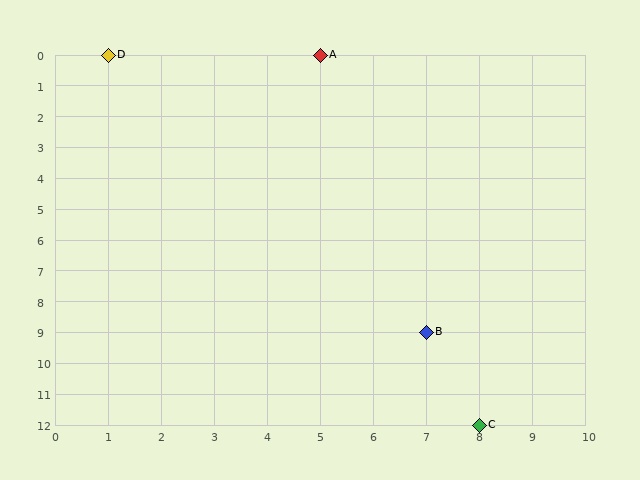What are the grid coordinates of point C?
Point C is at grid coordinates (8, 12).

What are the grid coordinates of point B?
Point B is at grid coordinates (7, 9).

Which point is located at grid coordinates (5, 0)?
Point A is at (5, 0).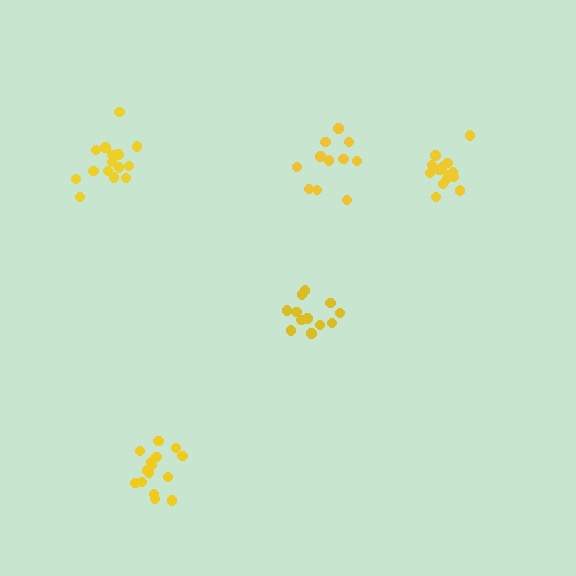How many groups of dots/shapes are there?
There are 5 groups.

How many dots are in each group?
Group 1: 12 dots, Group 2: 14 dots, Group 3: 15 dots, Group 4: 15 dots, Group 5: 11 dots (67 total).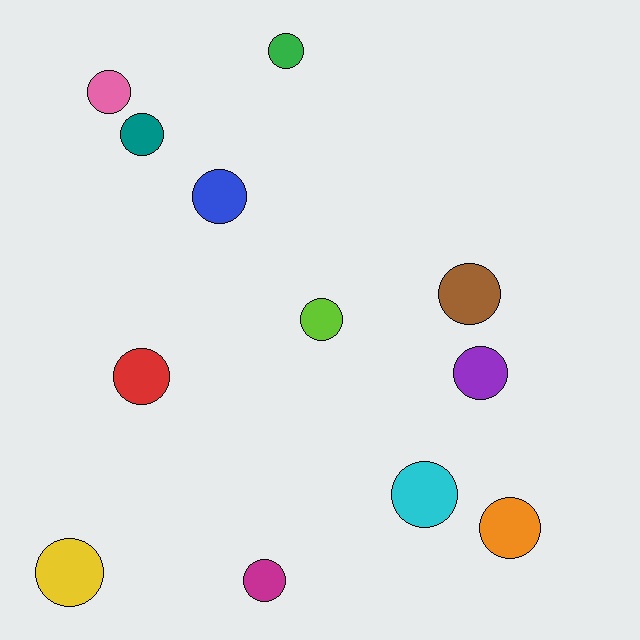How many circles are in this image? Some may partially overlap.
There are 12 circles.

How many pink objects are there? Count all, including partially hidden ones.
There is 1 pink object.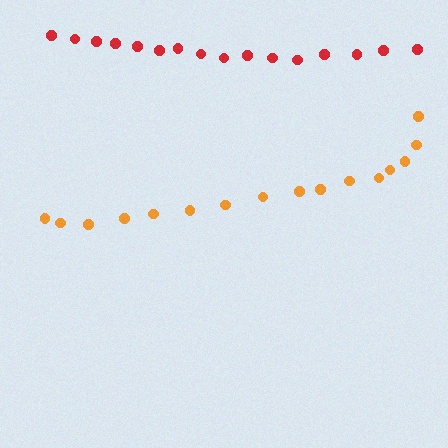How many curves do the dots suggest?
There are 2 distinct paths.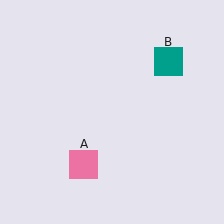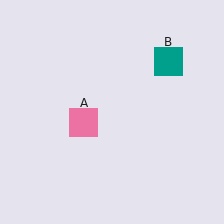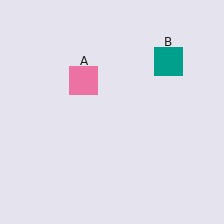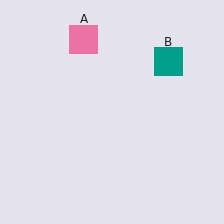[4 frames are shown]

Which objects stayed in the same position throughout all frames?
Teal square (object B) remained stationary.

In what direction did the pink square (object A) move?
The pink square (object A) moved up.